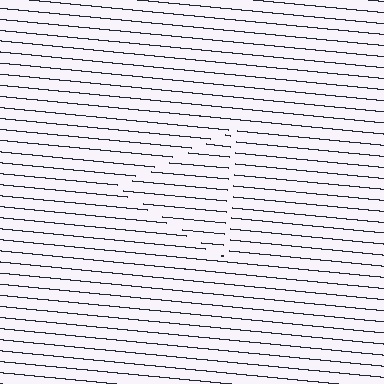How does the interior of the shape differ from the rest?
The interior of the shape contains the same grating, shifted by half a period — the contour is defined by the phase discontinuity where line-ends from the inner and outer gratings abut.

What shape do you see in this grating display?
An illusory triangle. The interior of the shape contains the same grating, shifted by half a period — the contour is defined by the phase discontinuity where line-ends from the inner and outer gratings abut.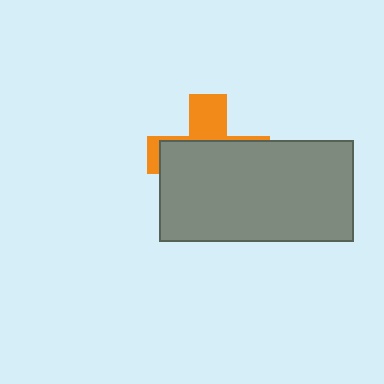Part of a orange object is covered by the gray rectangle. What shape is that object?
It is a cross.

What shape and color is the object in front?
The object in front is a gray rectangle.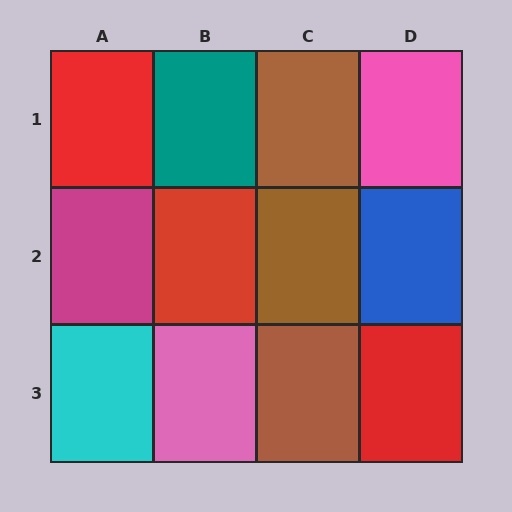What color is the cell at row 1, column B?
Teal.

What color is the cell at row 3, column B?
Pink.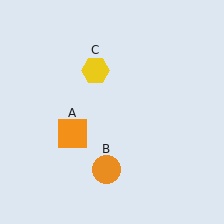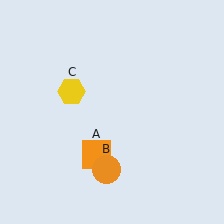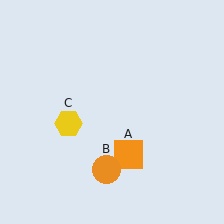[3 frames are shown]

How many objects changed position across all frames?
2 objects changed position: orange square (object A), yellow hexagon (object C).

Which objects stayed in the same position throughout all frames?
Orange circle (object B) remained stationary.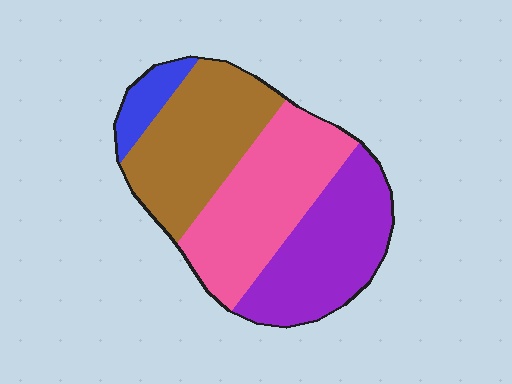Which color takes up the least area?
Blue, at roughly 5%.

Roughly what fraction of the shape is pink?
Pink takes up about one third (1/3) of the shape.